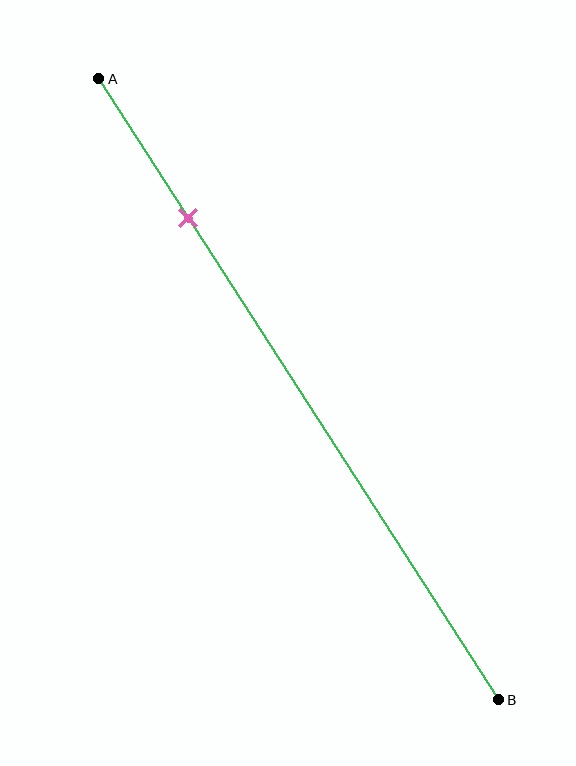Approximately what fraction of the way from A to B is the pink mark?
The pink mark is approximately 20% of the way from A to B.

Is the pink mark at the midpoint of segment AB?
No, the mark is at about 20% from A, not at the 50% midpoint.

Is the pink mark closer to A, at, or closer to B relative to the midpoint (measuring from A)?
The pink mark is closer to point A than the midpoint of segment AB.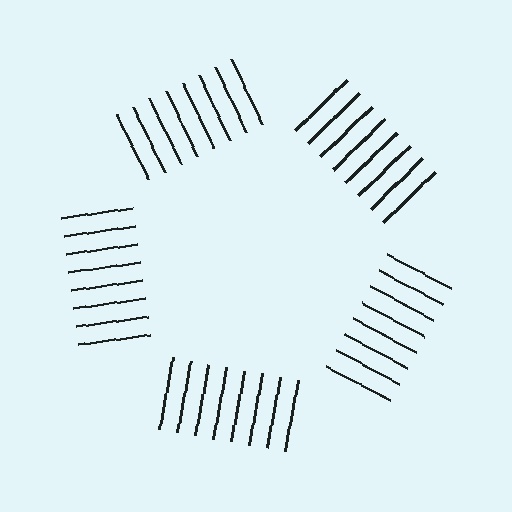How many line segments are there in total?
40 — 8 along each of the 5 edges.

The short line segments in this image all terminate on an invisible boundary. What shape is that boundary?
An illusory pentagon — the line segments terminate on its edges but no continuous stroke is drawn.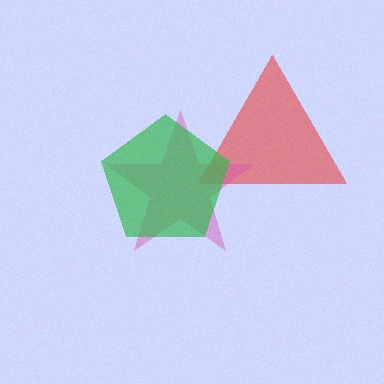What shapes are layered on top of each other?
The layered shapes are: a red triangle, a pink star, a green pentagon.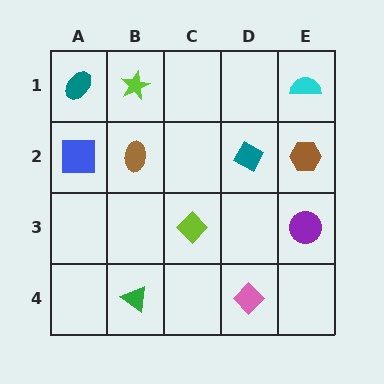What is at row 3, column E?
A purple circle.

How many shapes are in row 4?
2 shapes.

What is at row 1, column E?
A cyan semicircle.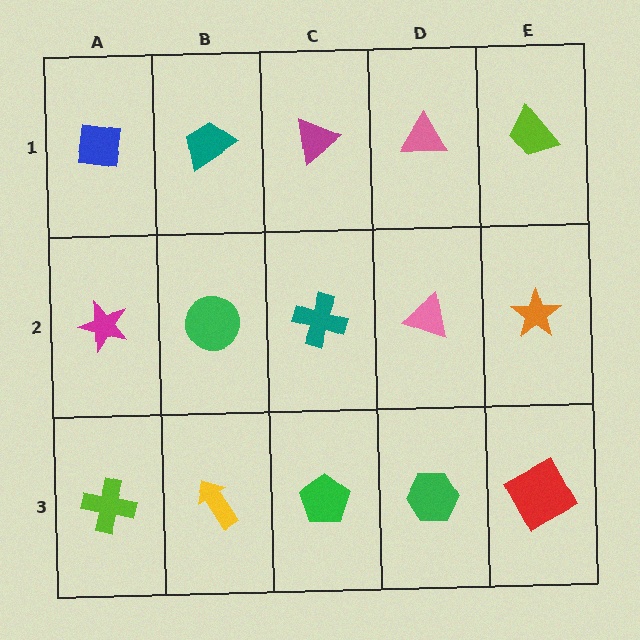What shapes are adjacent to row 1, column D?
A pink triangle (row 2, column D), a magenta triangle (row 1, column C), a lime trapezoid (row 1, column E).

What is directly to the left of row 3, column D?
A green pentagon.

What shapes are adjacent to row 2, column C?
A magenta triangle (row 1, column C), a green pentagon (row 3, column C), a green circle (row 2, column B), a pink triangle (row 2, column D).